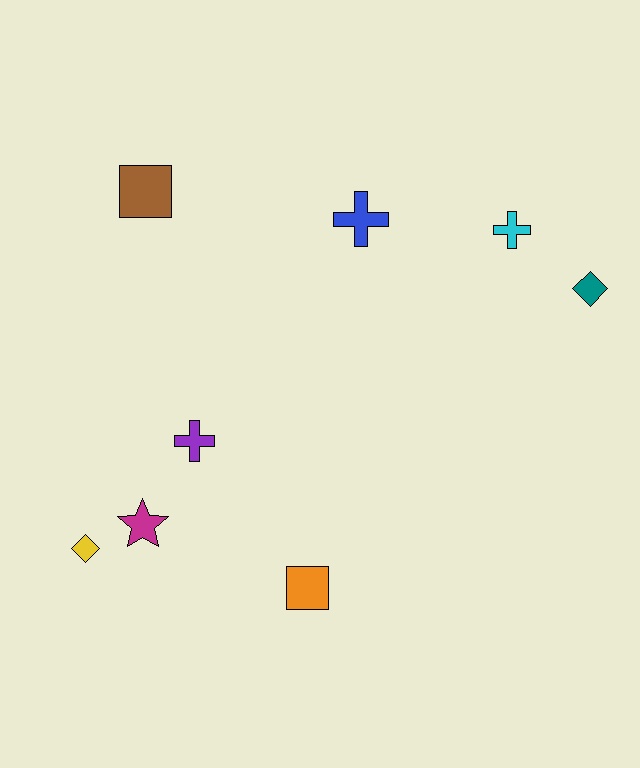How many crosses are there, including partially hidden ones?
There are 3 crosses.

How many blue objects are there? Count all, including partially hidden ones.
There is 1 blue object.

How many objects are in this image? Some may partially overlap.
There are 8 objects.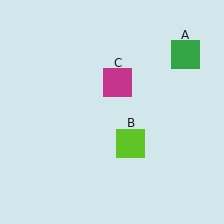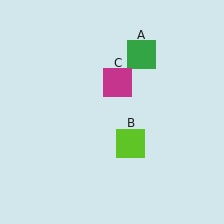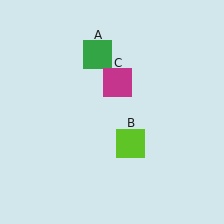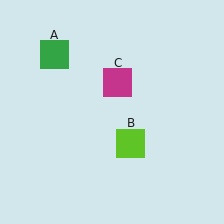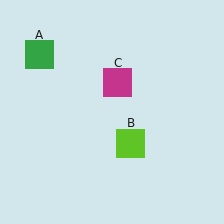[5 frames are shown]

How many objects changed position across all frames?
1 object changed position: green square (object A).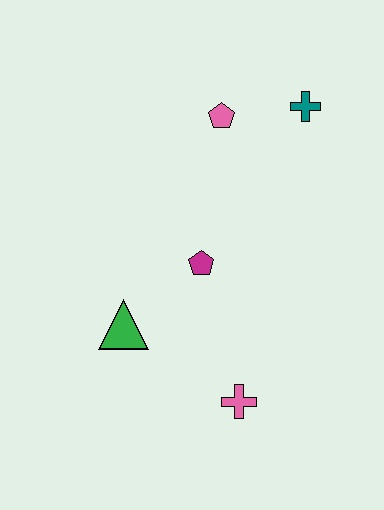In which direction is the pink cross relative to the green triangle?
The pink cross is to the right of the green triangle.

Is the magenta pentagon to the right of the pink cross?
No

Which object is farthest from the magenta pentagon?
The teal cross is farthest from the magenta pentagon.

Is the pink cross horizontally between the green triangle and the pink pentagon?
No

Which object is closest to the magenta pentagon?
The green triangle is closest to the magenta pentagon.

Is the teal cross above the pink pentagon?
Yes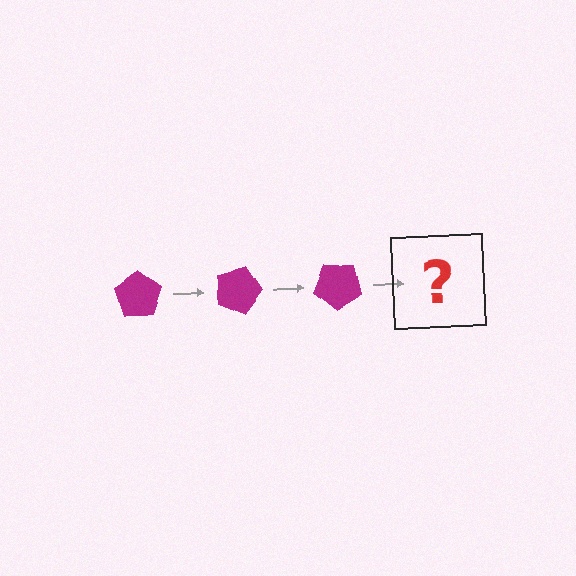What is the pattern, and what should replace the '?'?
The pattern is that the pentagon rotates 20 degrees each step. The '?' should be a magenta pentagon rotated 60 degrees.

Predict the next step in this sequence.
The next step is a magenta pentagon rotated 60 degrees.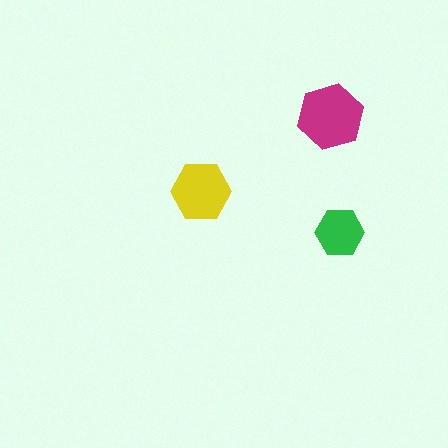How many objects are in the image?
There are 3 objects in the image.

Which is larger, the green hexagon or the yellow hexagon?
The yellow one.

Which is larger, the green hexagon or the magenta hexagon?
The magenta one.